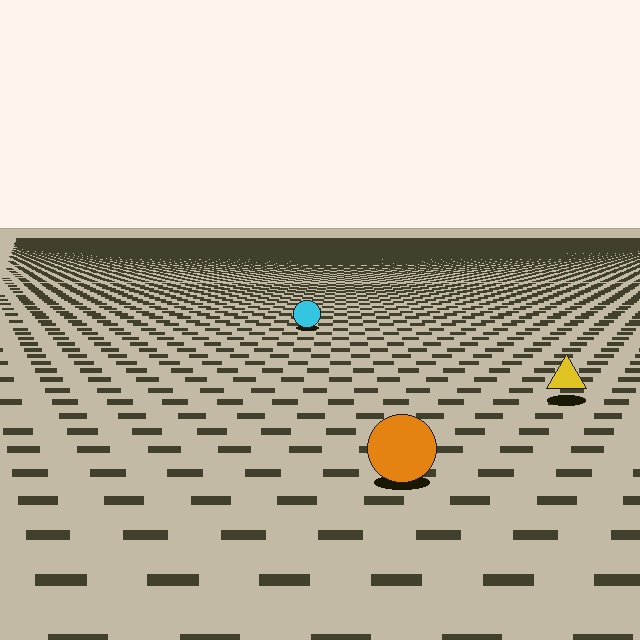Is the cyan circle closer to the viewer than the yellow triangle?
No. The yellow triangle is closer — you can tell from the texture gradient: the ground texture is coarser near it.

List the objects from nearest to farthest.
From nearest to farthest: the orange circle, the yellow triangle, the cyan circle.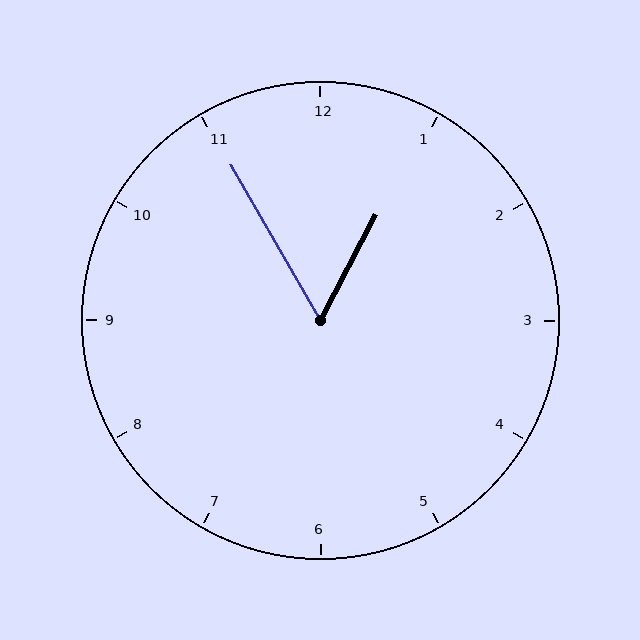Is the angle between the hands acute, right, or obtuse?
It is acute.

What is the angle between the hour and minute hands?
Approximately 58 degrees.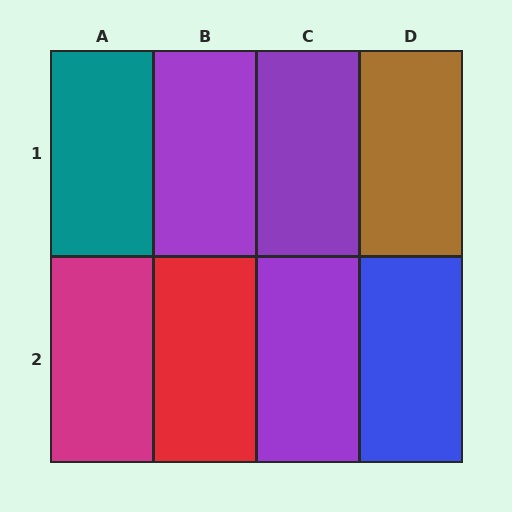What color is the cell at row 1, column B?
Purple.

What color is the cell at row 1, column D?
Brown.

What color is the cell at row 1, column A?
Teal.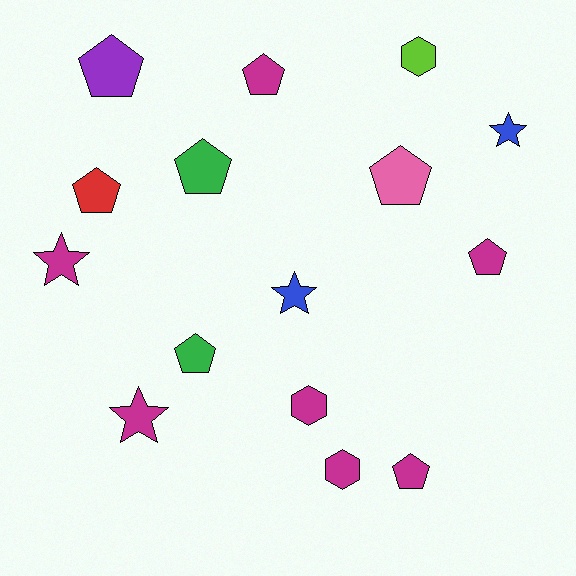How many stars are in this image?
There are 4 stars.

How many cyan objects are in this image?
There are no cyan objects.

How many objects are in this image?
There are 15 objects.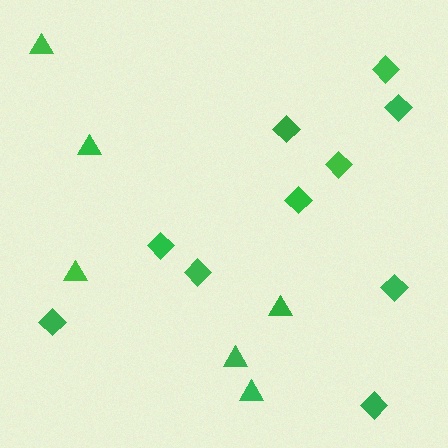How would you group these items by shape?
There are 2 groups: one group of diamonds (10) and one group of triangles (6).